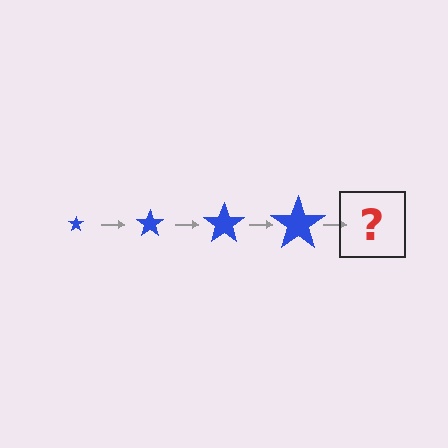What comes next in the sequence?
The next element should be a blue star, larger than the previous one.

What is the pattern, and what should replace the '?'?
The pattern is that the star gets progressively larger each step. The '?' should be a blue star, larger than the previous one.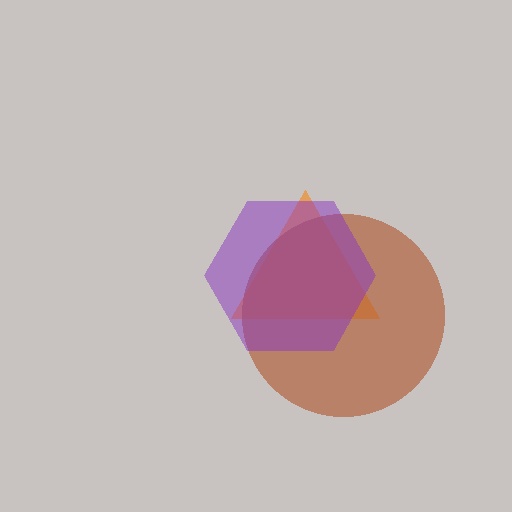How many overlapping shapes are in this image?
There are 3 overlapping shapes in the image.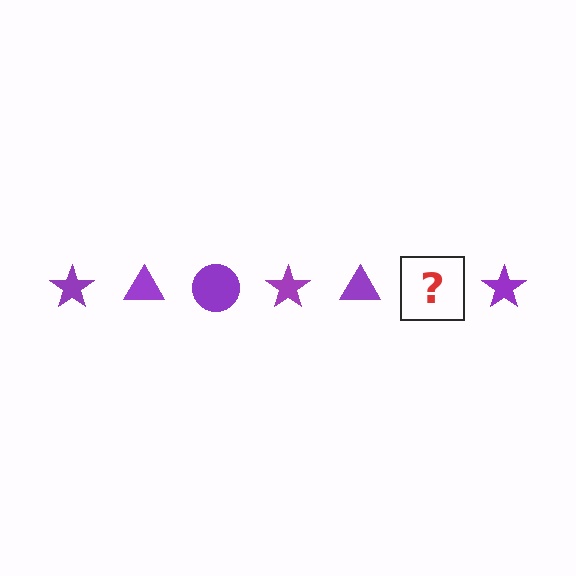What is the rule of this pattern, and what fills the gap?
The rule is that the pattern cycles through star, triangle, circle shapes in purple. The gap should be filled with a purple circle.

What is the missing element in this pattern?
The missing element is a purple circle.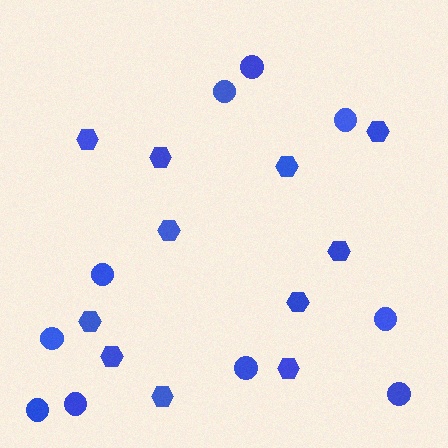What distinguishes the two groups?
There are 2 groups: one group of hexagons (11) and one group of circles (10).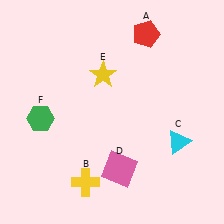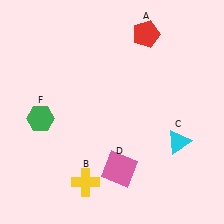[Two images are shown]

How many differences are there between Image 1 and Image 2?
There is 1 difference between the two images.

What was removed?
The yellow star (E) was removed in Image 2.